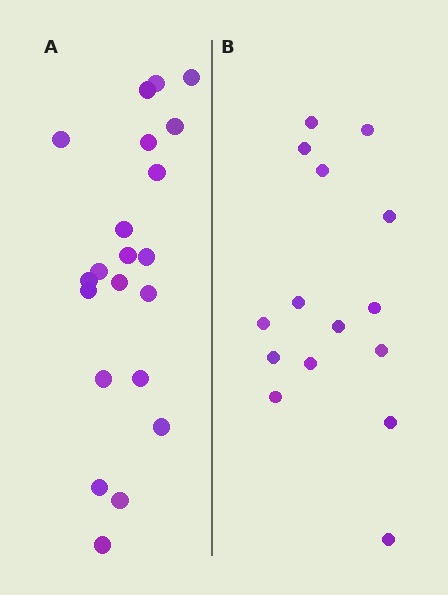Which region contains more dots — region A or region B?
Region A (the left region) has more dots.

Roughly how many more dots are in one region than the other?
Region A has about 6 more dots than region B.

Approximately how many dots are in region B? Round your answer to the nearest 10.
About 20 dots. (The exact count is 15, which rounds to 20.)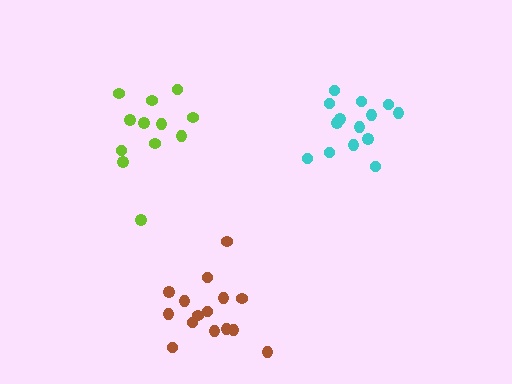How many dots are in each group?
Group 1: 12 dots, Group 2: 14 dots, Group 3: 15 dots (41 total).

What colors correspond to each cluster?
The clusters are colored: lime, cyan, brown.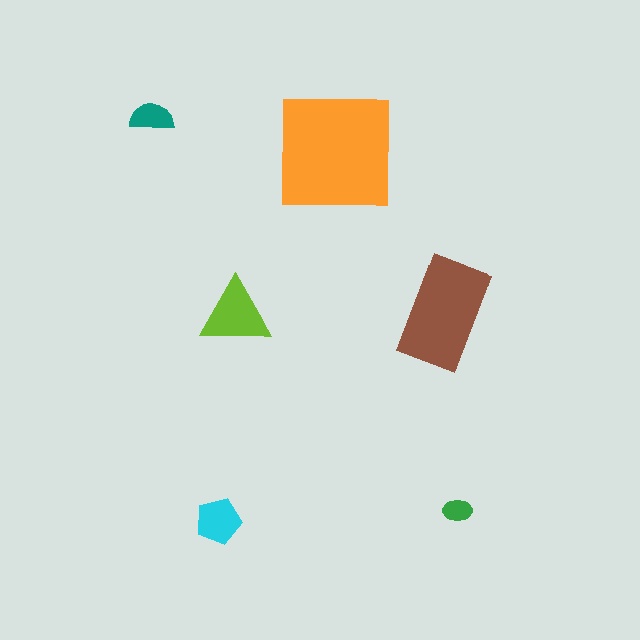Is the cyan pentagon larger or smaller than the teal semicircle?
Larger.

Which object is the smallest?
The green ellipse.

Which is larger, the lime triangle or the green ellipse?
The lime triangle.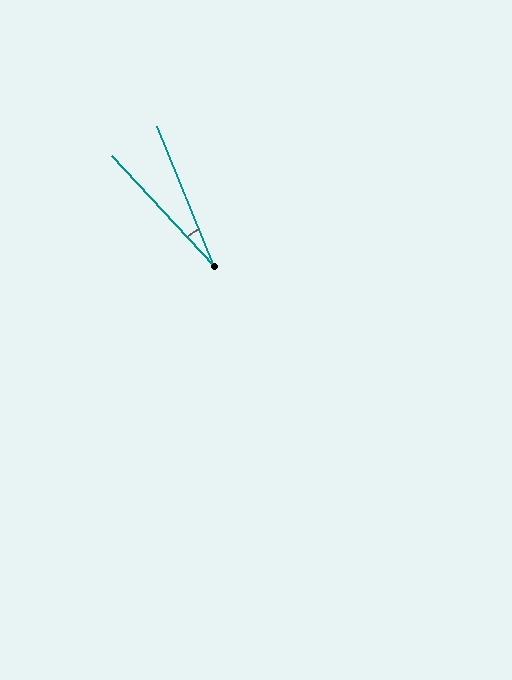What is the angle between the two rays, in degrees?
Approximately 21 degrees.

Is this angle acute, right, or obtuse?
It is acute.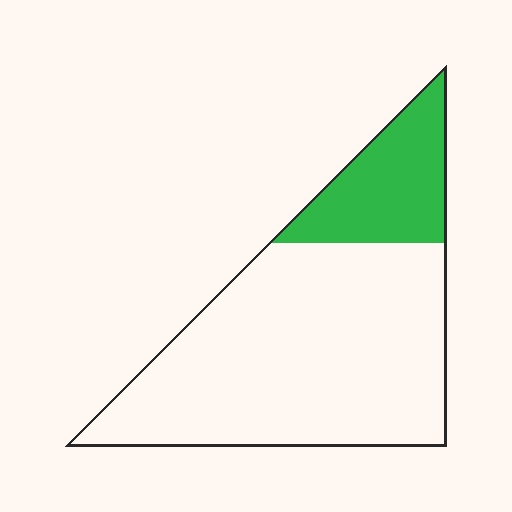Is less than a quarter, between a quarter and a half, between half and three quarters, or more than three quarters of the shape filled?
Less than a quarter.